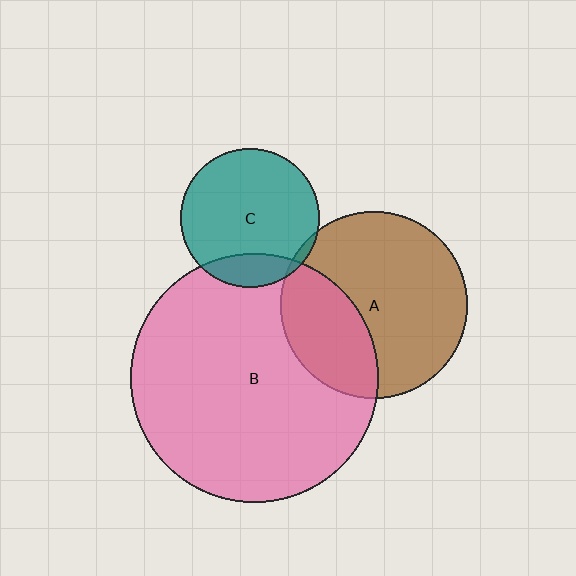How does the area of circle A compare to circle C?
Approximately 1.8 times.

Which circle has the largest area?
Circle B (pink).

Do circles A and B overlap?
Yes.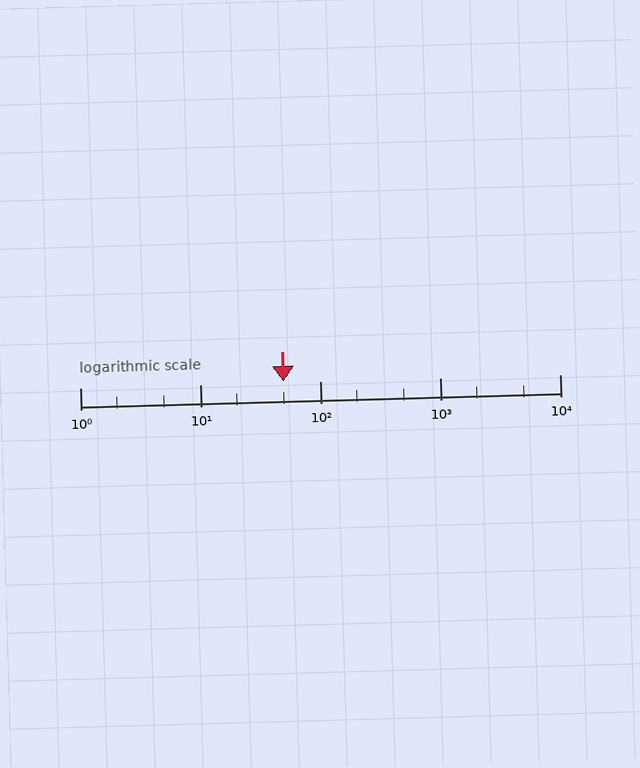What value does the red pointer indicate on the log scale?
The pointer indicates approximately 50.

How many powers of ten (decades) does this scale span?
The scale spans 4 decades, from 1 to 10000.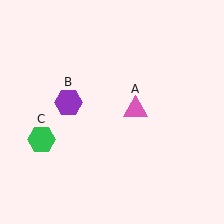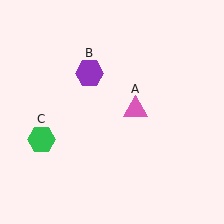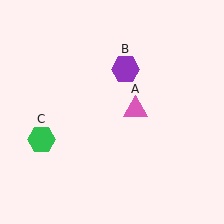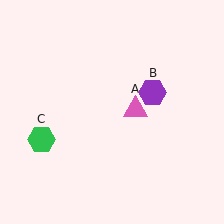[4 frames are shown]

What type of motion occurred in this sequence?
The purple hexagon (object B) rotated clockwise around the center of the scene.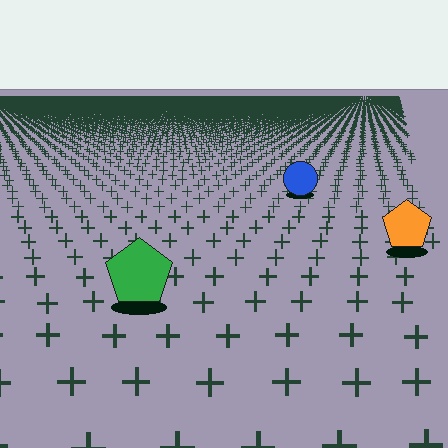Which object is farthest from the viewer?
The blue circle is farthest from the viewer. It appears smaller and the ground texture around it is denser.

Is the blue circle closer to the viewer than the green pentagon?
No. The green pentagon is closer — you can tell from the texture gradient: the ground texture is coarser near it.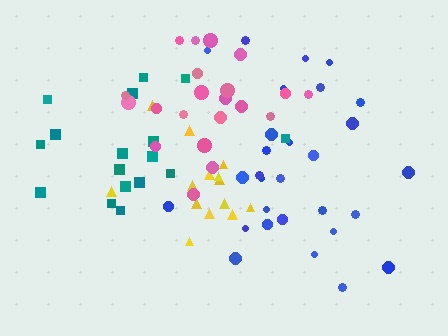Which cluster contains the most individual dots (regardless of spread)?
Blue (29).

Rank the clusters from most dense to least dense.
pink, yellow, blue, teal.